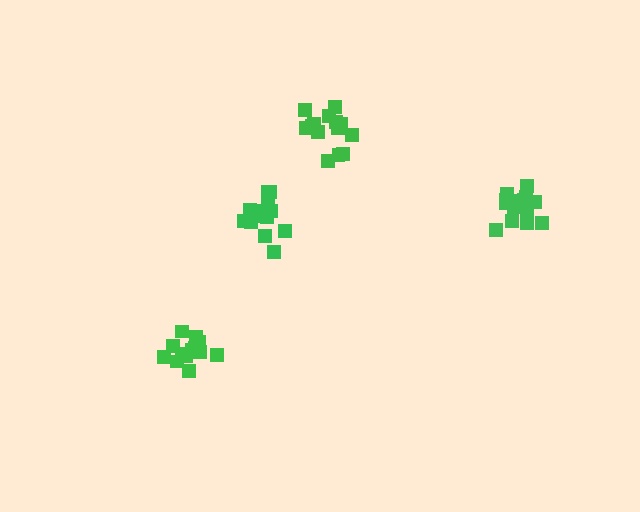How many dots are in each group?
Group 1: 13 dots, Group 2: 15 dots, Group 3: 14 dots, Group 4: 14 dots (56 total).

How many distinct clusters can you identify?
There are 4 distinct clusters.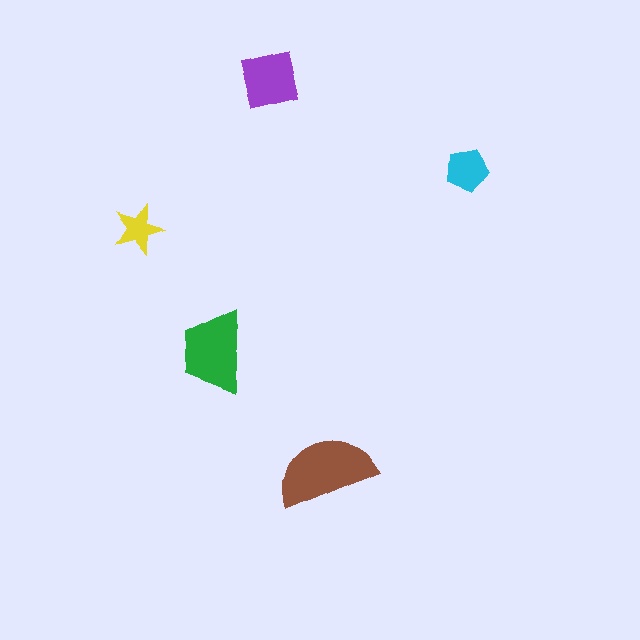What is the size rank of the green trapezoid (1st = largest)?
2nd.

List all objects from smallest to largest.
The yellow star, the cyan pentagon, the purple square, the green trapezoid, the brown semicircle.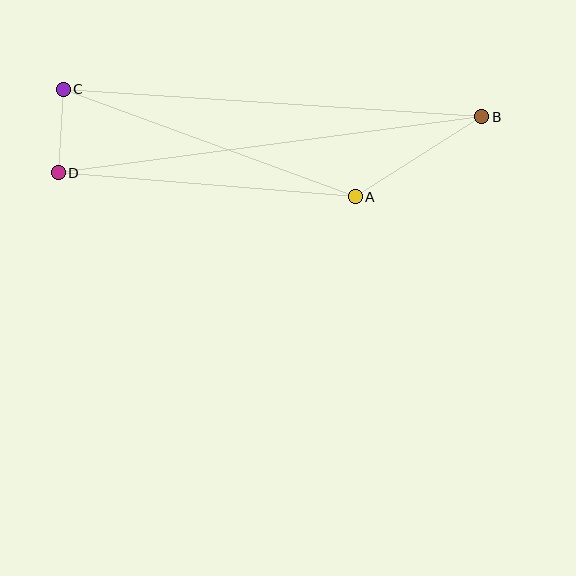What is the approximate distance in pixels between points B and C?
The distance between B and C is approximately 419 pixels.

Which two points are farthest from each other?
Points B and D are farthest from each other.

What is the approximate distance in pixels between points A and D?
The distance between A and D is approximately 298 pixels.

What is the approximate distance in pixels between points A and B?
The distance between A and B is approximately 150 pixels.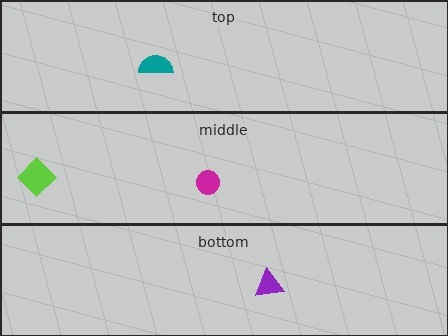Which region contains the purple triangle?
The bottom region.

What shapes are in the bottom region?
The purple triangle.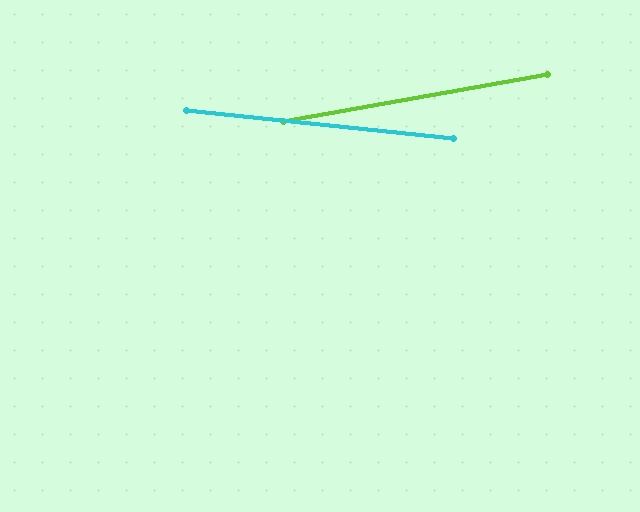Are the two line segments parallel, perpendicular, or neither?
Neither parallel nor perpendicular — they differ by about 16°.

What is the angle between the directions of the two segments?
Approximately 16 degrees.